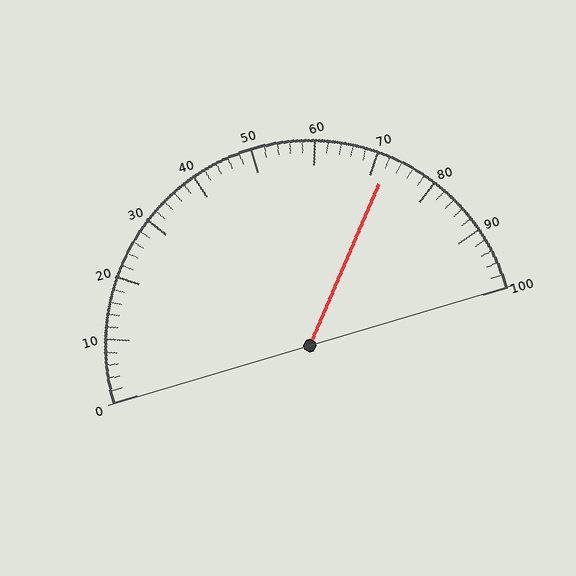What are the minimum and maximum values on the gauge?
The gauge ranges from 0 to 100.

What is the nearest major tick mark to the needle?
The nearest major tick mark is 70.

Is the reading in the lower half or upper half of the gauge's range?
The reading is in the upper half of the range (0 to 100).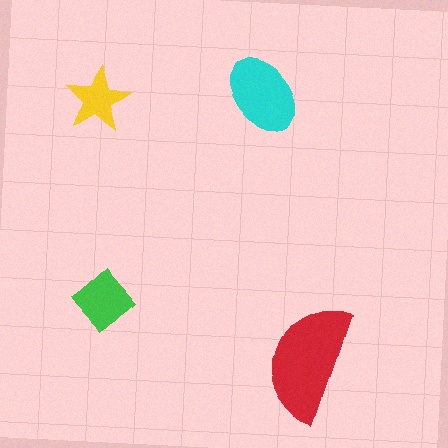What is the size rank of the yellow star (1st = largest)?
4th.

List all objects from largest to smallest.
The red semicircle, the cyan ellipse, the green diamond, the yellow star.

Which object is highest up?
The cyan ellipse is topmost.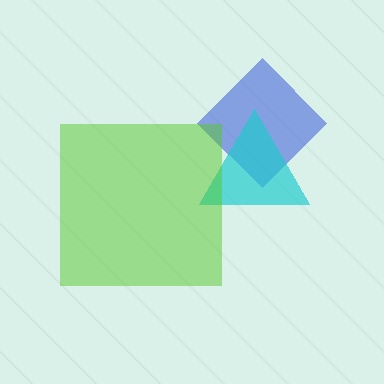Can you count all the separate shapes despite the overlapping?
Yes, there are 3 separate shapes.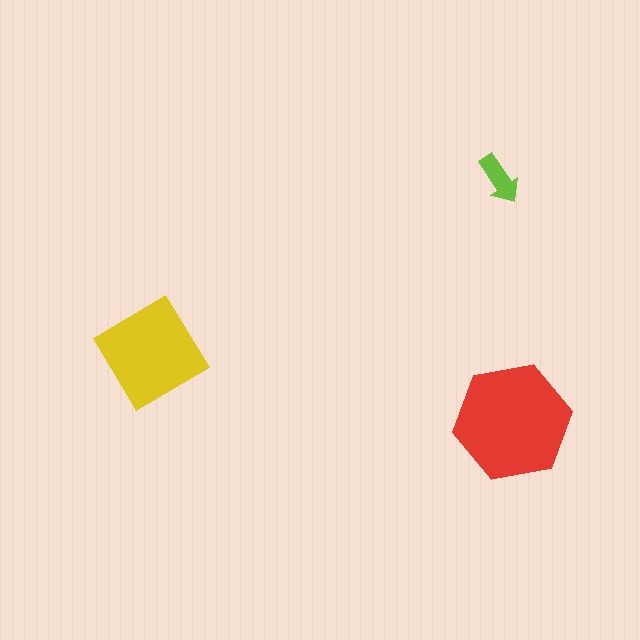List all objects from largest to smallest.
The red hexagon, the yellow diamond, the lime arrow.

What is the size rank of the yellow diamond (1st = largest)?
2nd.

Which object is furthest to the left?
The yellow diamond is leftmost.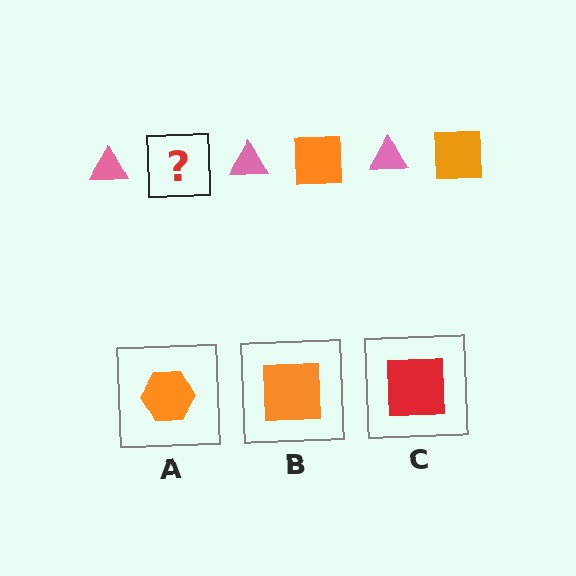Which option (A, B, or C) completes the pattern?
B.